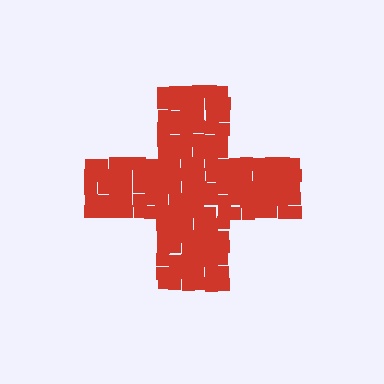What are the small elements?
The small elements are squares.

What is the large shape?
The large shape is a cross.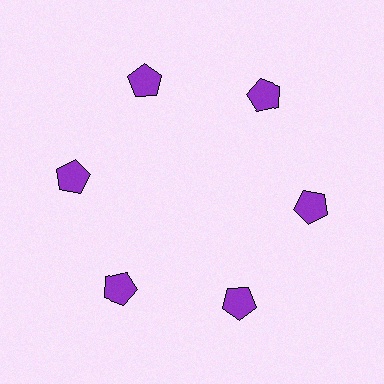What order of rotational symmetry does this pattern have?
This pattern has 6-fold rotational symmetry.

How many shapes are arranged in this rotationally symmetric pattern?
There are 6 shapes, arranged in 6 groups of 1.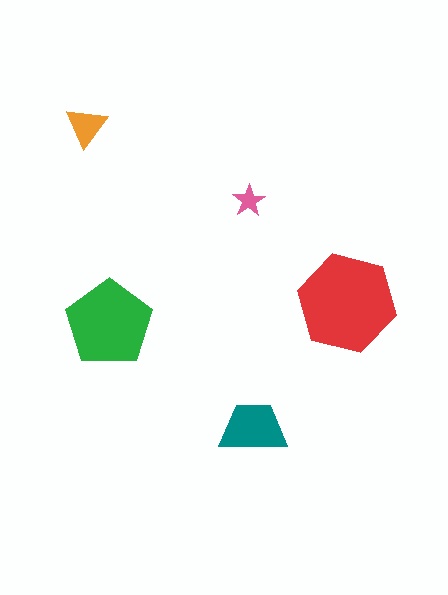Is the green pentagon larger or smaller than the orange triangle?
Larger.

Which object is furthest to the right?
The red hexagon is rightmost.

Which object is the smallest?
The pink star.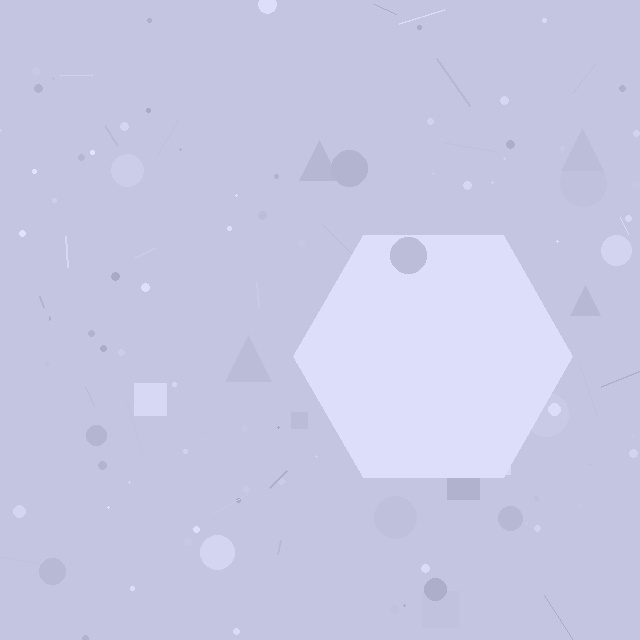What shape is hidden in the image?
A hexagon is hidden in the image.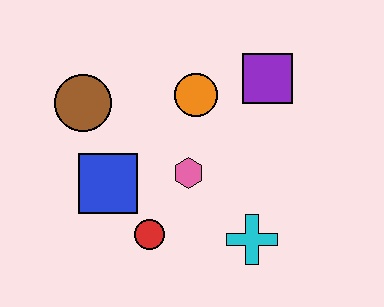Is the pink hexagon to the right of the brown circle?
Yes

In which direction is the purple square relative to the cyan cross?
The purple square is above the cyan cross.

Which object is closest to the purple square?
The orange circle is closest to the purple square.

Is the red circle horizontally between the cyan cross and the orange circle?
No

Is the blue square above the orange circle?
No